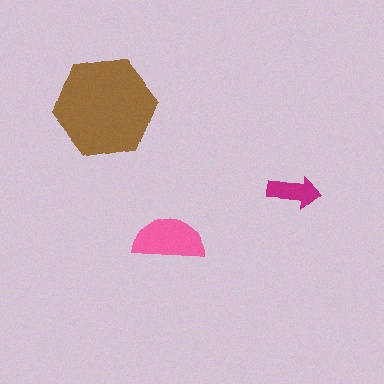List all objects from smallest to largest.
The magenta arrow, the pink semicircle, the brown hexagon.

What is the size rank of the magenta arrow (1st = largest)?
3rd.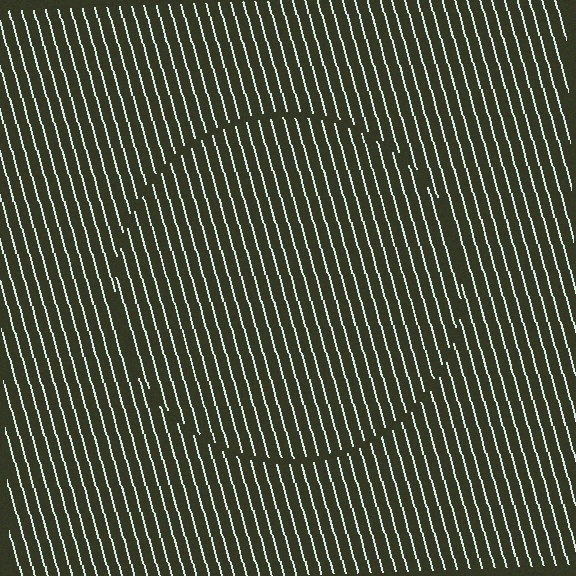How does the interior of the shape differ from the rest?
The interior of the shape contains the same grating, shifted by half a period — the contour is defined by the phase discontinuity where line-ends from the inner and outer gratings abut.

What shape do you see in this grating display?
An illusory circle. The interior of the shape contains the same grating, shifted by half a period — the contour is defined by the phase discontinuity where line-ends from the inner and outer gratings abut.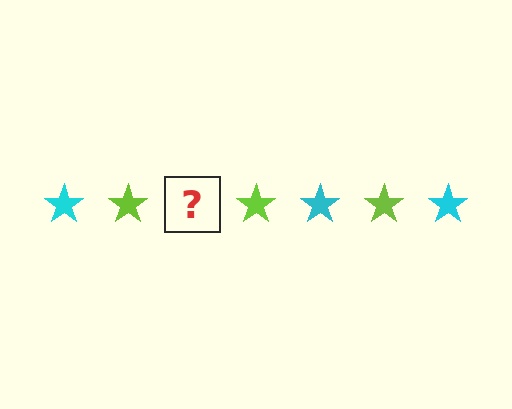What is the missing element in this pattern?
The missing element is a cyan star.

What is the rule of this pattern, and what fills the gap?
The rule is that the pattern cycles through cyan, lime stars. The gap should be filled with a cyan star.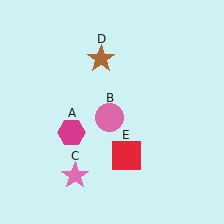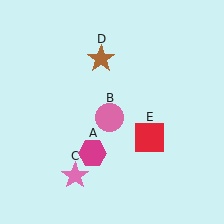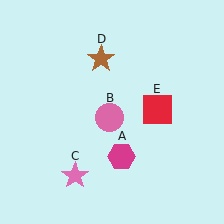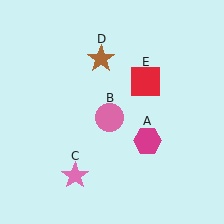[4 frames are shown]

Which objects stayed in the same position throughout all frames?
Pink circle (object B) and pink star (object C) and brown star (object D) remained stationary.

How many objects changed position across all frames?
2 objects changed position: magenta hexagon (object A), red square (object E).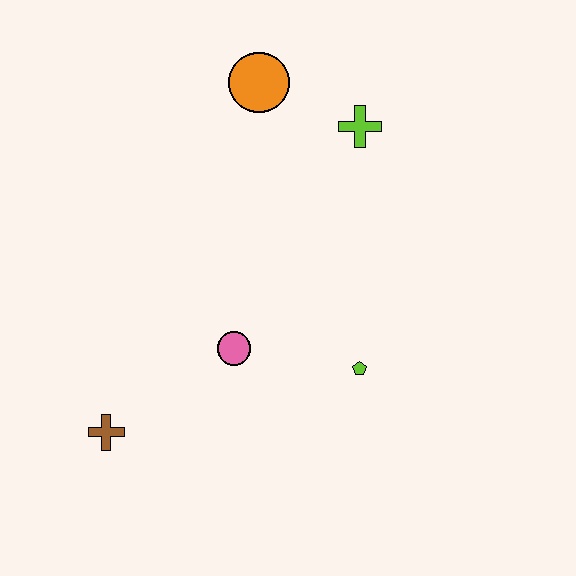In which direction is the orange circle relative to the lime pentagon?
The orange circle is above the lime pentagon.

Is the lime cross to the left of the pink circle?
No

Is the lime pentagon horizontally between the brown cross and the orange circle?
No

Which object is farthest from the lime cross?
The brown cross is farthest from the lime cross.